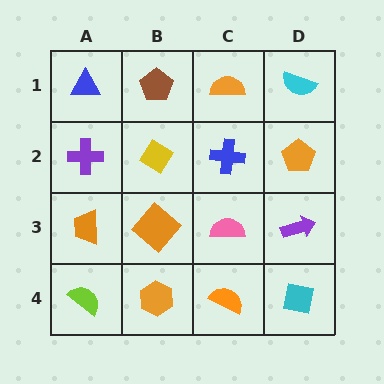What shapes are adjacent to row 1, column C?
A blue cross (row 2, column C), a brown pentagon (row 1, column B), a cyan semicircle (row 1, column D).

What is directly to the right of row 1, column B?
An orange semicircle.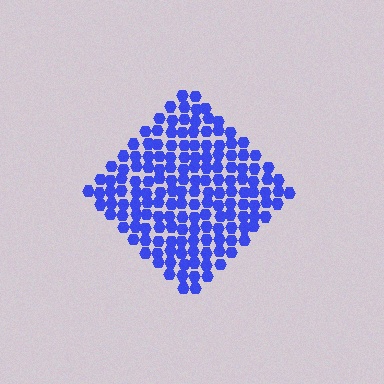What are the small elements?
The small elements are hexagons.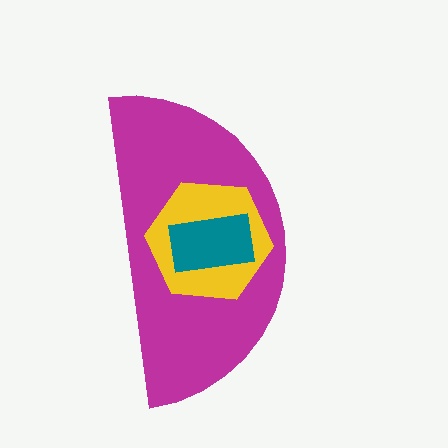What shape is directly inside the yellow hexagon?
The teal rectangle.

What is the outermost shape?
The magenta semicircle.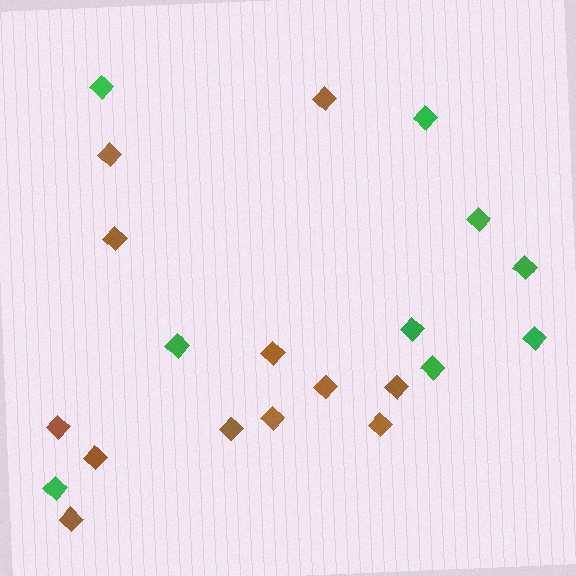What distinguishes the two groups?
There are 2 groups: one group of green diamonds (9) and one group of brown diamonds (12).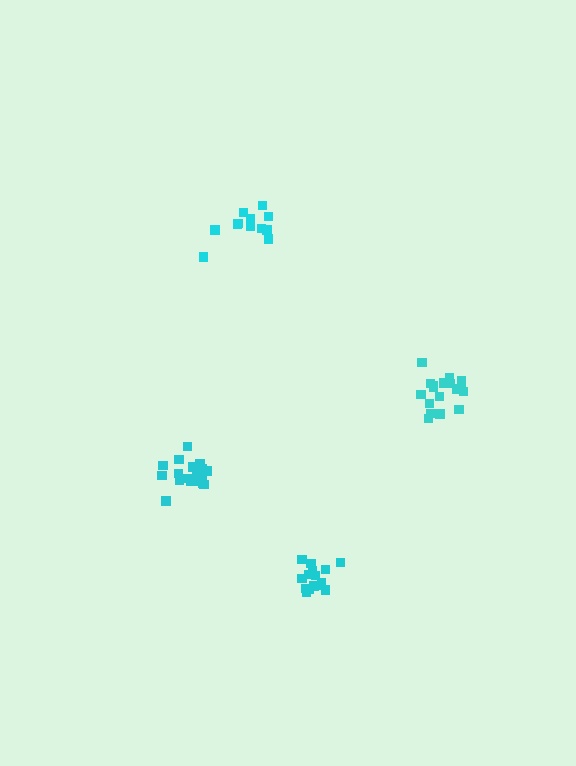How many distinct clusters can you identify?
There are 4 distinct clusters.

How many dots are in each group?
Group 1: 16 dots, Group 2: 18 dots, Group 3: 19 dots, Group 4: 13 dots (66 total).